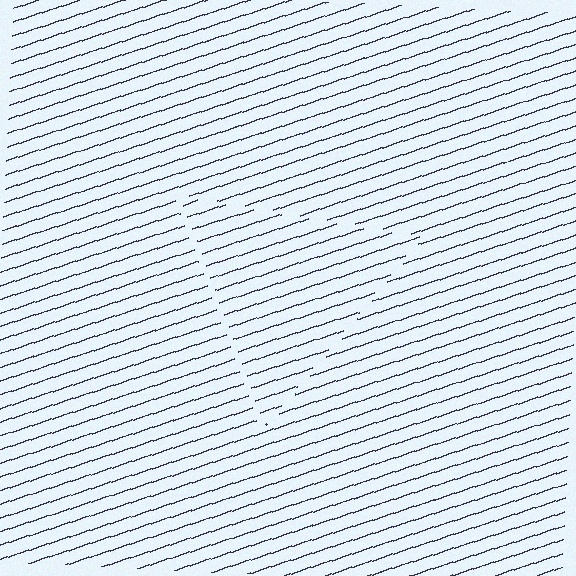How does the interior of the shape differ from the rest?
The interior of the shape contains the same grating, shifted by half a period — the contour is defined by the phase discontinuity where line-ends from the inner and outer gratings abut.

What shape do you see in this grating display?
An illusory triangle. The interior of the shape contains the same grating, shifted by half a period — the contour is defined by the phase discontinuity where line-ends from the inner and outer gratings abut.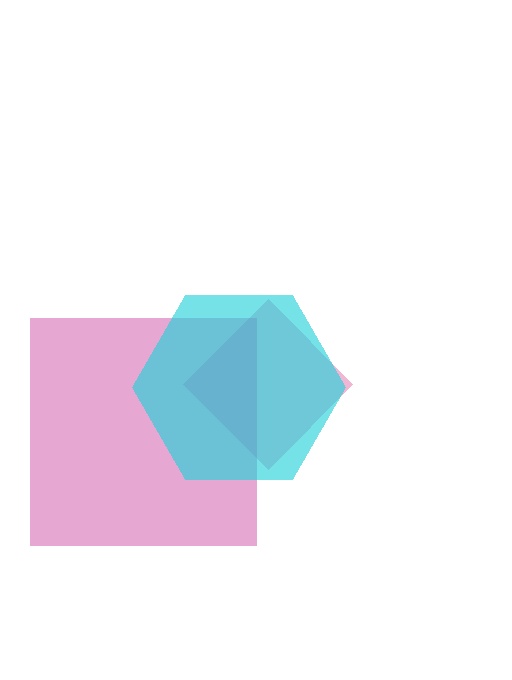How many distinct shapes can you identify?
There are 3 distinct shapes: a pink diamond, a magenta square, a cyan hexagon.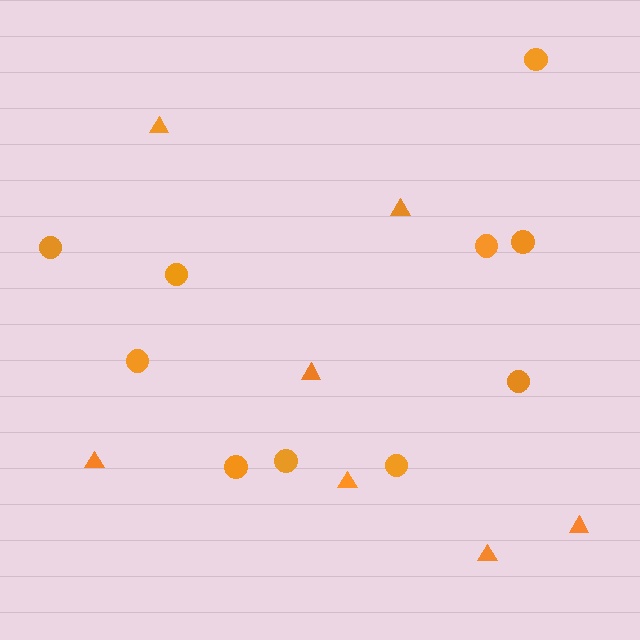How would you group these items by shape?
There are 2 groups: one group of circles (10) and one group of triangles (7).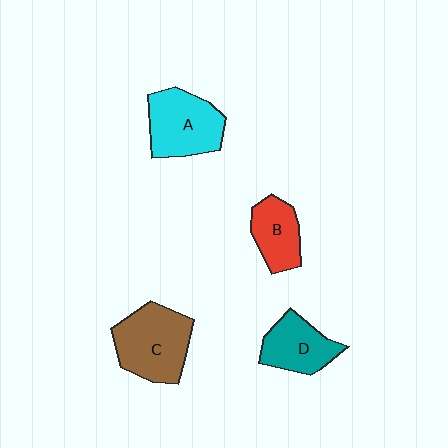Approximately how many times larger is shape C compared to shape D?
Approximately 1.4 times.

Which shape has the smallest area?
Shape B (red).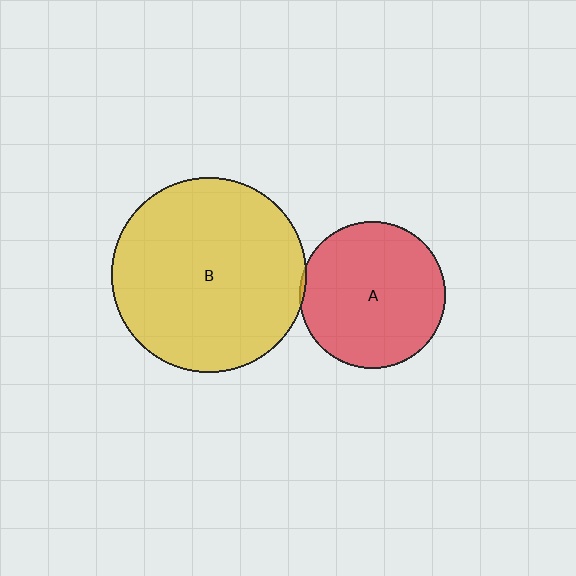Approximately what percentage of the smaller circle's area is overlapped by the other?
Approximately 5%.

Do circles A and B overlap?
Yes.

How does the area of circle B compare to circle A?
Approximately 1.8 times.